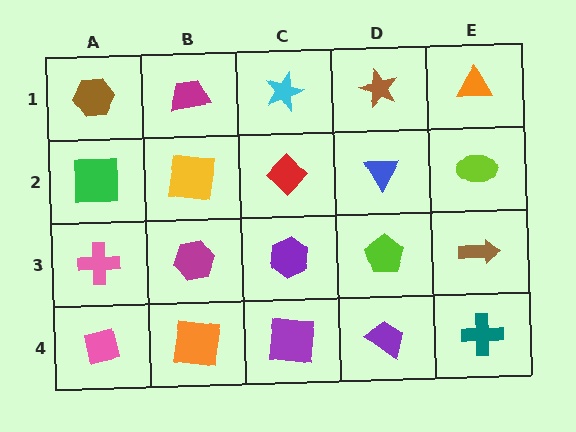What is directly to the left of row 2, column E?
A blue triangle.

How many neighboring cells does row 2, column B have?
4.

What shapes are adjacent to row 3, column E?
A lime ellipse (row 2, column E), a teal cross (row 4, column E), a lime pentagon (row 3, column D).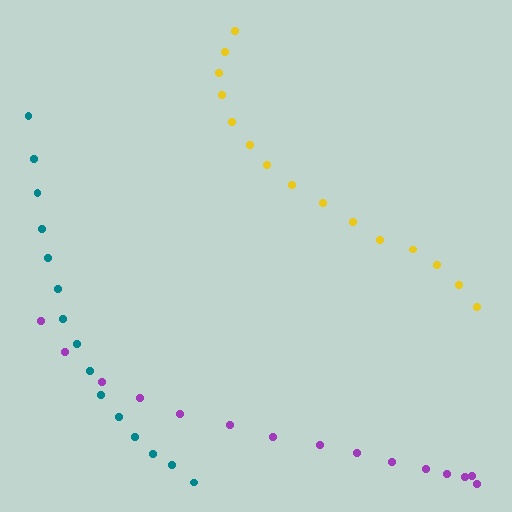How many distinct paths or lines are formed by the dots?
There are 3 distinct paths.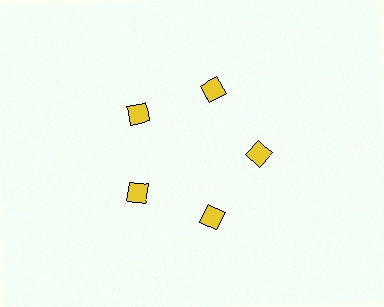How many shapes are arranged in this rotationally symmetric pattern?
There are 5 shapes, arranged in 5 groups of 1.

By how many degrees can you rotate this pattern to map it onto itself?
The pattern maps onto itself every 72 degrees of rotation.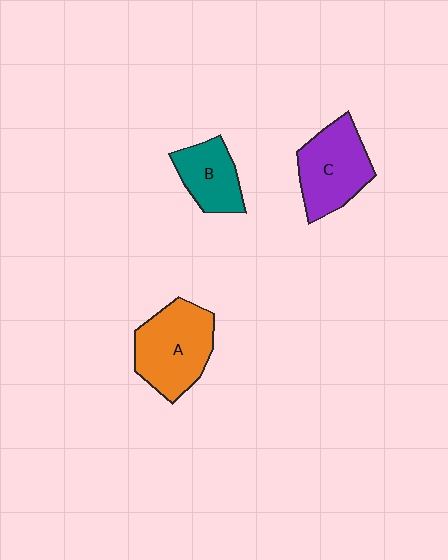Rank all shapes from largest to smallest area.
From largest to smallest: A (orange), C (purple), B (teal).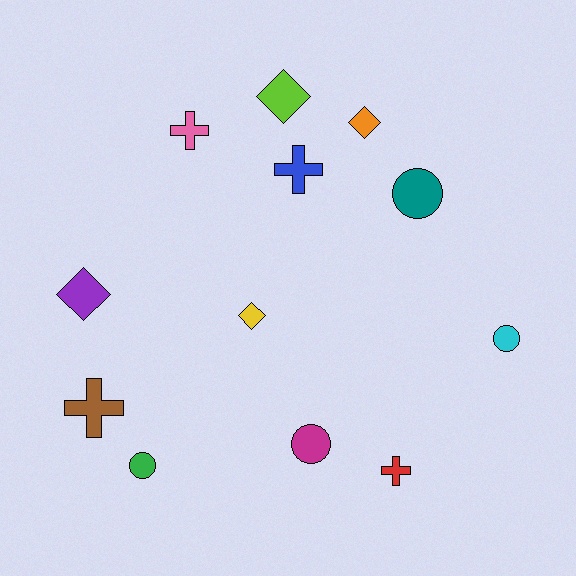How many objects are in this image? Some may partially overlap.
There are 12 objects.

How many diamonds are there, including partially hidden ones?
There are 4 diamonds.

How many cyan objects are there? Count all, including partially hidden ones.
There is 1 cyan object.